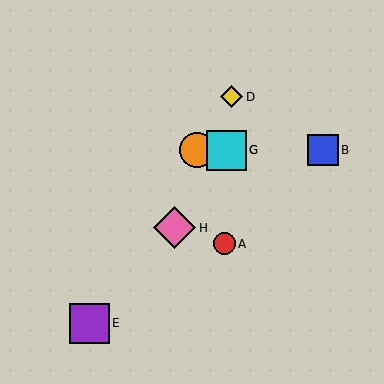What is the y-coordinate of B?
Object B is at y≈150.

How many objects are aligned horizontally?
4 objects (B, C, F, G) are aligned horizontally.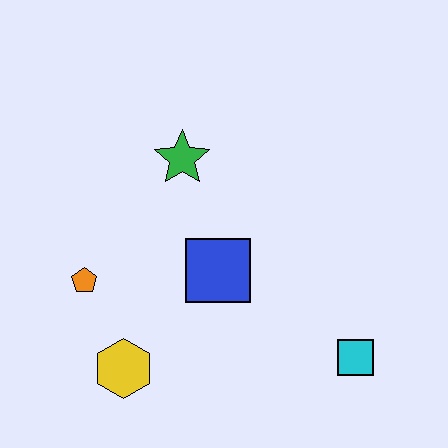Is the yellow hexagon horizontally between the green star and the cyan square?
No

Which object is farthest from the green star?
The cyan square is farthest from the green star.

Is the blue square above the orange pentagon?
Yes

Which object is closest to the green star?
The blue square is closest to the green star.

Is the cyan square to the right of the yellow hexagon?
Yes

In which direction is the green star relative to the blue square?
The green star is above the blue square.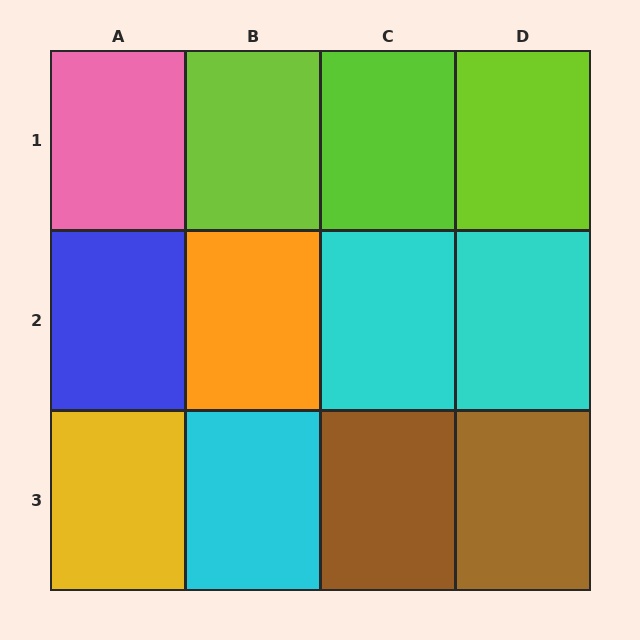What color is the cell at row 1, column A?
Pink.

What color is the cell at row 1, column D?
Lime.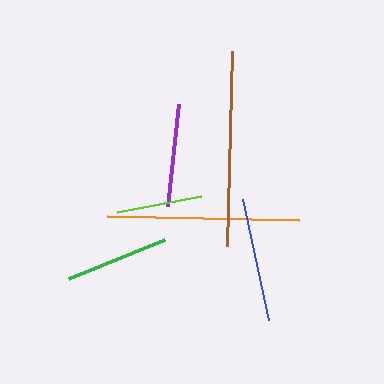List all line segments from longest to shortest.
From longest to shortest: brown, orange, blue, green, purple, lime.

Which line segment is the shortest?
The lime line is the shortest at approximately 85 pixels.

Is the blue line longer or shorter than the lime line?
The blue line is longer than the lime line.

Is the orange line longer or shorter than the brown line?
The brown line is longer than the orange line.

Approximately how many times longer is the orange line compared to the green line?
The orange line is approximately 1.8 times the length of the green line.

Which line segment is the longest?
The brown line is the longest at approximately 195 pixels.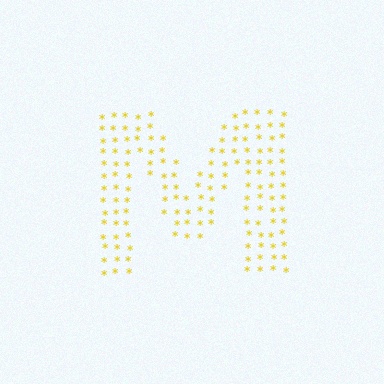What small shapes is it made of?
It is made of small asterisks.